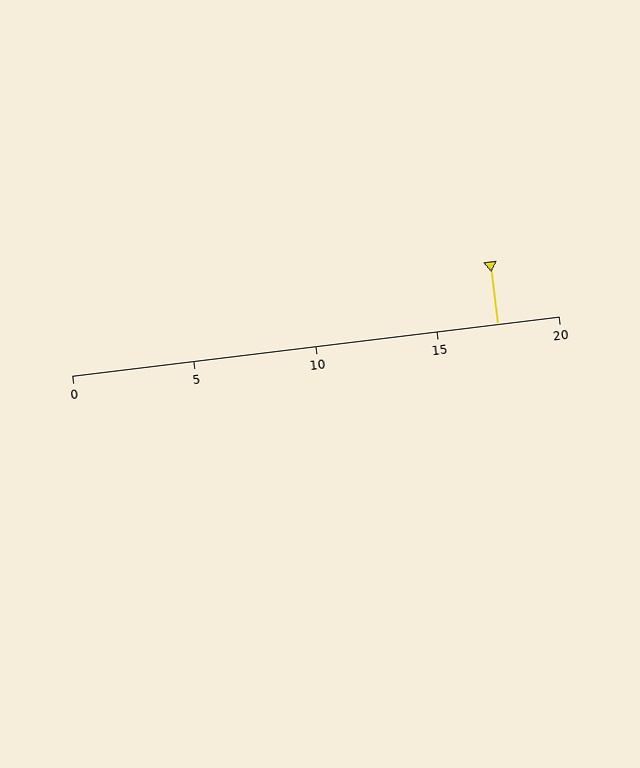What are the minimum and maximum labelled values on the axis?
The axis runs from 0 to 20.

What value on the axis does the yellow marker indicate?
The marker indicates approximately 17.5.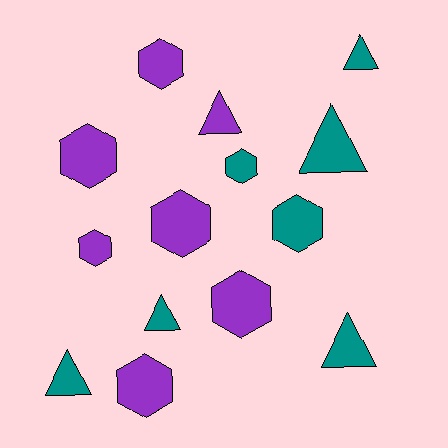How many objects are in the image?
There are 14 objects.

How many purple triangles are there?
There is 1 purple triangle.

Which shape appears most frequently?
Hexagon, with 8 objects.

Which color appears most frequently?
Purple, with 7 objects.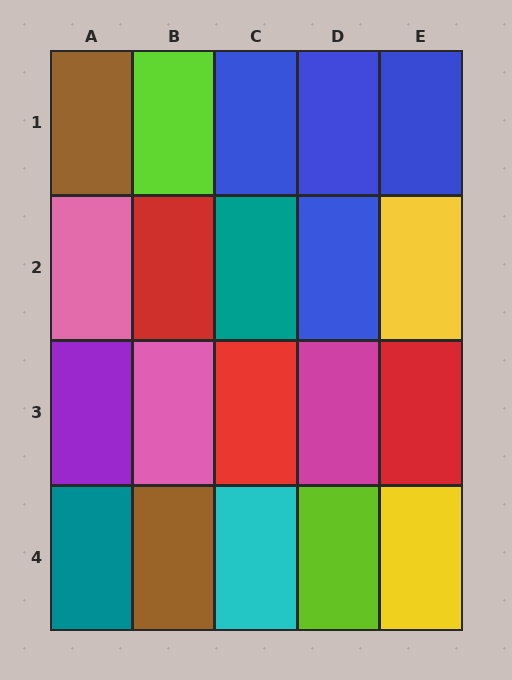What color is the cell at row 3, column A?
Purple.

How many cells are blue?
4 cells are blue.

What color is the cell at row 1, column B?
Lime.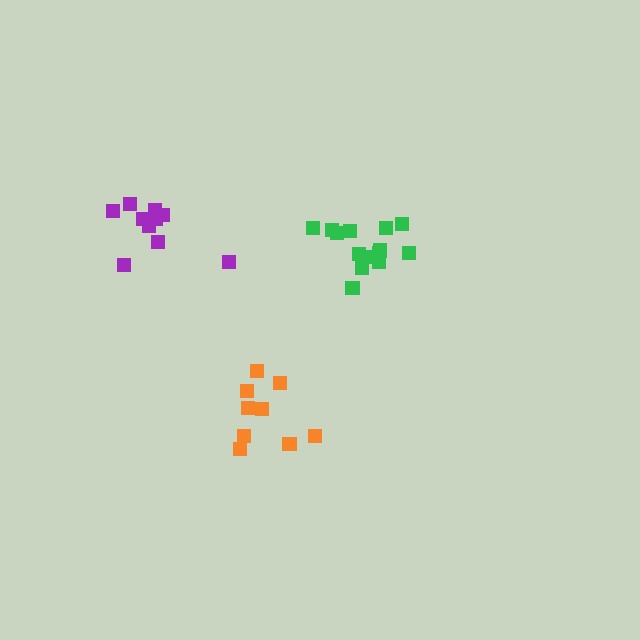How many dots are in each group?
Group 1: 9 dots, Group 2: 14 dots, Group 3: 10 dots (33 total).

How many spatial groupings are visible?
There are 3 spatial groupings.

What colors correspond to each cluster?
The clusters are colored: orange, green, purple.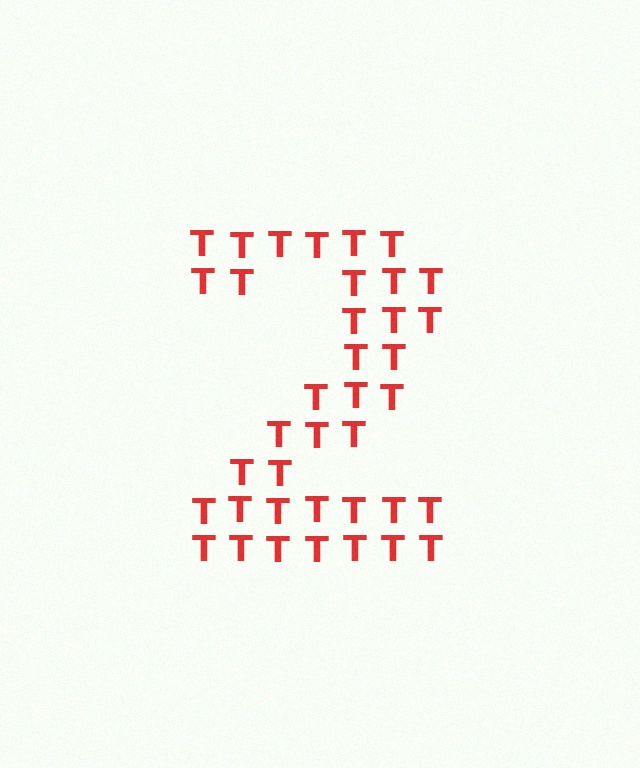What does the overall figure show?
The overall figure shows the digit 2.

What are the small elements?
The small elements are letter T's.